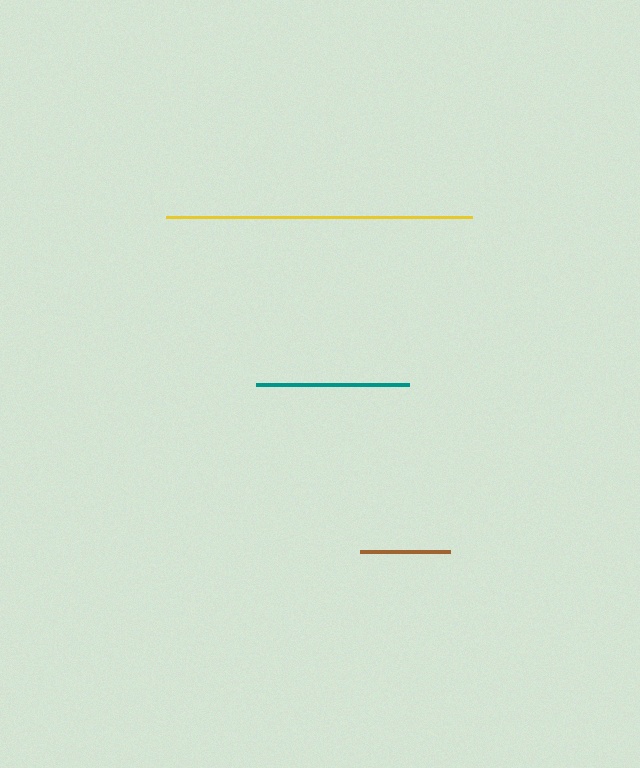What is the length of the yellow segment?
The yellow segment is approximately 306 pixels long.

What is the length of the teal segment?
The teal segment is approximately 153 pixels long.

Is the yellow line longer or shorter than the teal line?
The yellow line is longer than the teal line.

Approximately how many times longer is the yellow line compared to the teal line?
The yellow line is approximately 2.0 times the length of the teal line.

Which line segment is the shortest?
The brown line is the shortest at approximately 90 pixels.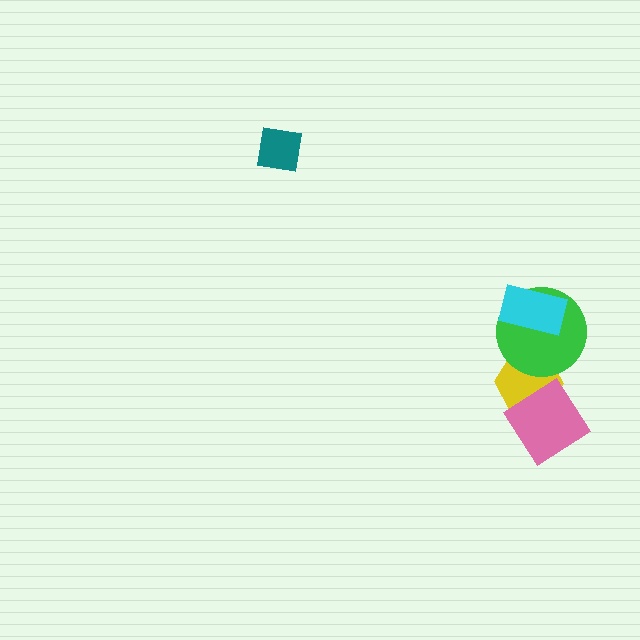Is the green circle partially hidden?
Yes, it is partially covered by another shape.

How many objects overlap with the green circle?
2 objects overlap with the green circle.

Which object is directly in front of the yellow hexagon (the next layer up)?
The pink diamond is directly in front of the yellow hexagon.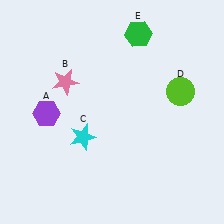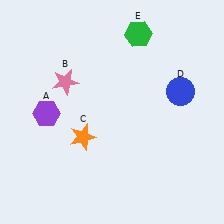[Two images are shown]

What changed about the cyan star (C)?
In Image 1, C is cyan. In Image 2, it changed to orange.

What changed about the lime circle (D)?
In Image 1, D is lime. In Image 2, it changed to blue.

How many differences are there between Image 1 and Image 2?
There are 2 differences between the two images.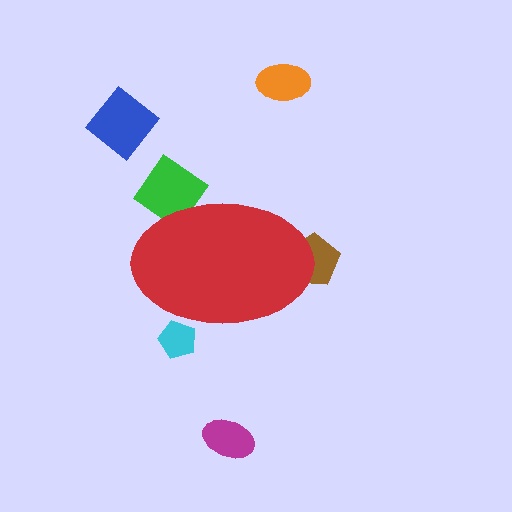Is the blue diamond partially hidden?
No, the blue diamond is fully visible.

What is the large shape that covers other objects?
A red ellipse.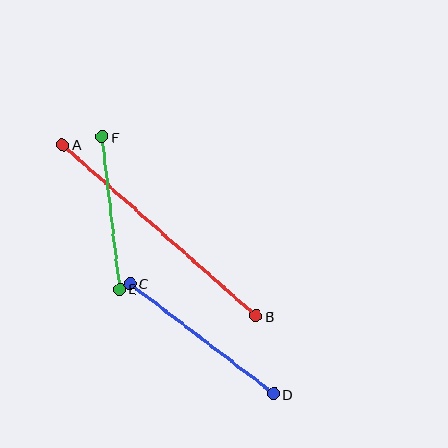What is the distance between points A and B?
The distance is approximately 258 pixels.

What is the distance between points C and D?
The distance is approximately 181 pixels.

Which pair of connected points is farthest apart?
Points A and B are farthest apart.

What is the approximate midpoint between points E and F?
The midpoint is at approximately (111, 213) pixels.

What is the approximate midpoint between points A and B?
The midpoint is at approximately (159, 230) pixels.